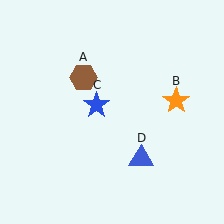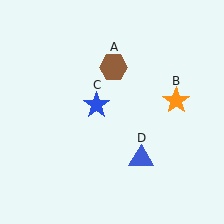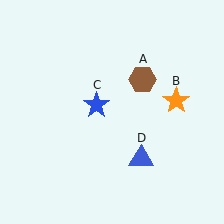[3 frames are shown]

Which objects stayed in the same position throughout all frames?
Orange star (object B) and blue star (object C) and blue triangle (object D) remained stationary.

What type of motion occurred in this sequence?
The brown hexagon (object A) rotated clockwise around the center of the scene.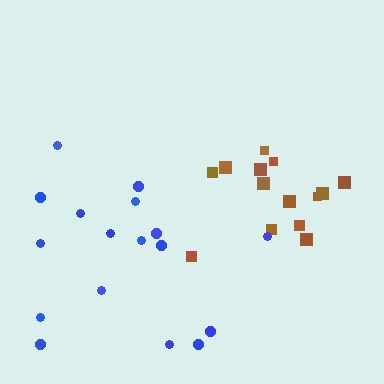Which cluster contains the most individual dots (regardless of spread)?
Blue (18).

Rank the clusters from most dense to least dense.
brown, blue.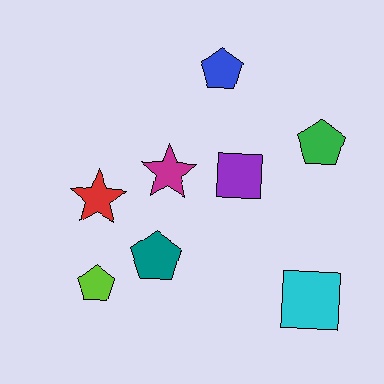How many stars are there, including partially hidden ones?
There are 2 stars.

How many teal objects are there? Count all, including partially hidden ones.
There is 1 teal object.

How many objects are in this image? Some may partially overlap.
There are 8 objects.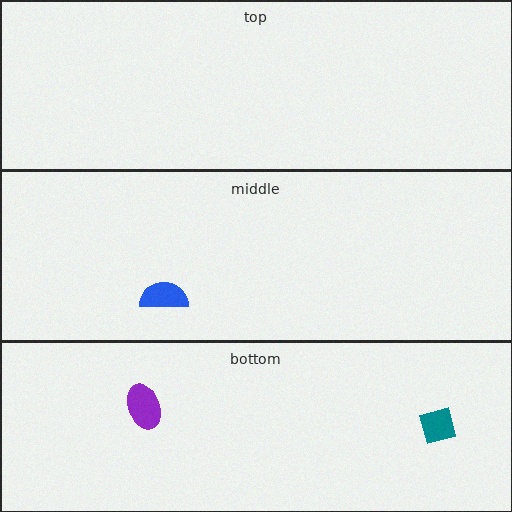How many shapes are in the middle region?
1.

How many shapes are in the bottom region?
2.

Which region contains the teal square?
The bottom region.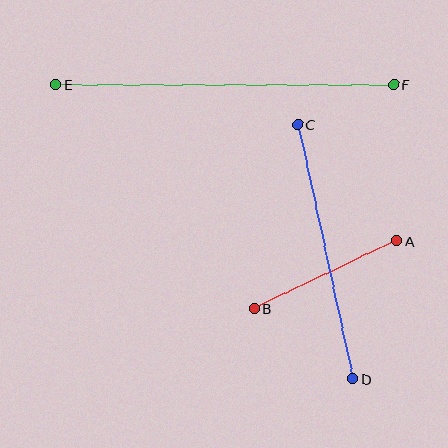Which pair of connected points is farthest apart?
Points E and F are farthest apart.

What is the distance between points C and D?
The distance is approximately 260 pixels.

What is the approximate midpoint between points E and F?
The midpoint is at approximately (225, 85) pixels.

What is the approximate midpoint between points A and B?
The midpoint is at approximately (325, 275) pixels.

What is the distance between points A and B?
The distance is approximately 157 pixels.